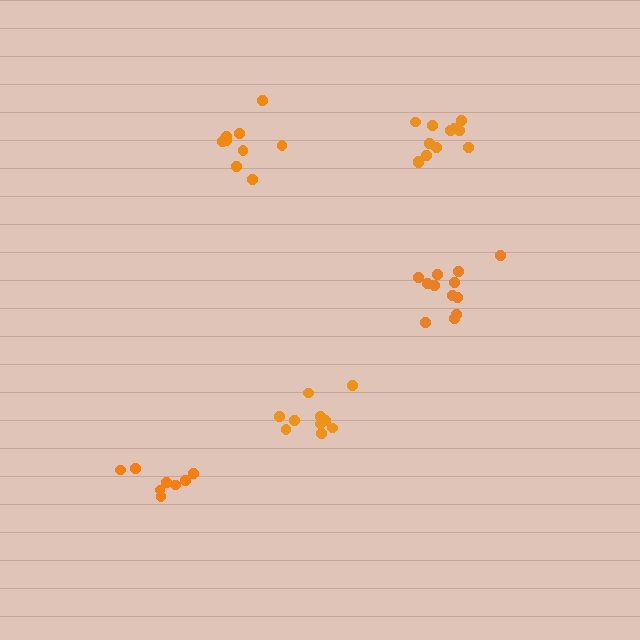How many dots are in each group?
Group 1: 12 dots, Group 2: 9 dots, Group 3: 8 dots, Group 4: 10 dots, Group 5: 12 dots (51 total).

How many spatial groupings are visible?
There are 5 spatial groupings.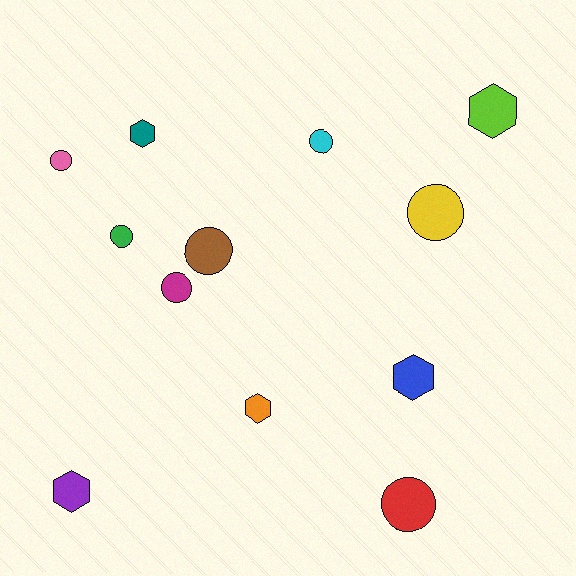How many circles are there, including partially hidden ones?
There are 7 circles.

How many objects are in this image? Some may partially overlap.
There are 12 objects.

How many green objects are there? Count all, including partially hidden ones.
There is 1 green object.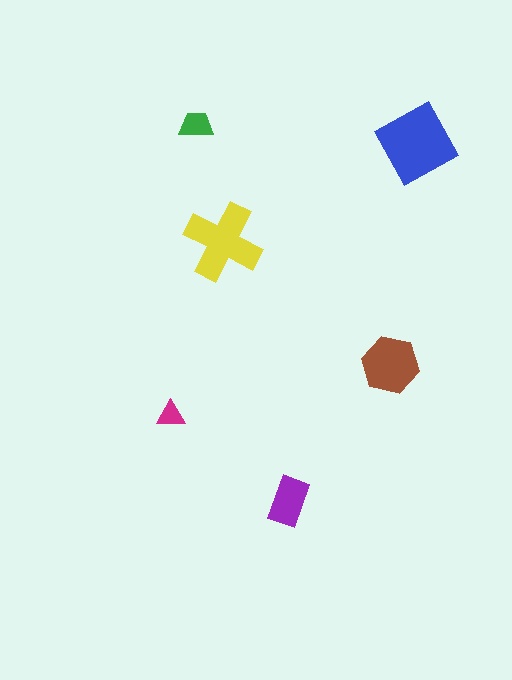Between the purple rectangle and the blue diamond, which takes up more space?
The blue diamond.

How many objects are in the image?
There are 6 objects in the image.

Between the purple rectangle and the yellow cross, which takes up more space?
The yellow cross.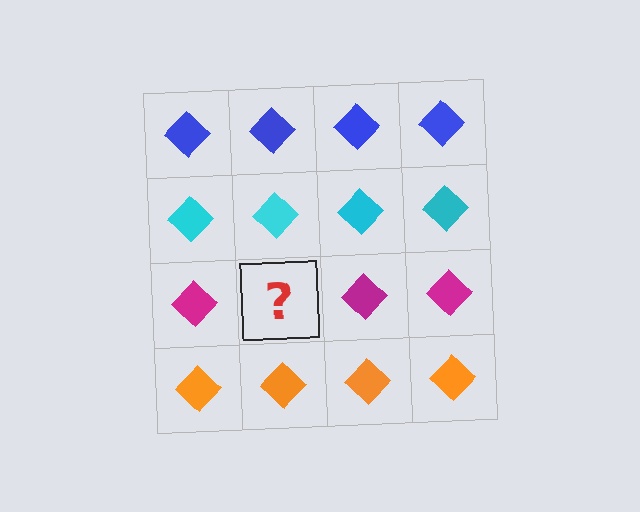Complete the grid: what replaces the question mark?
The question mark should be replaced with a magenta diamond.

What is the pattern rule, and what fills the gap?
The rule is that each row has a consistent color. The gap should be filled with a magenta diamond.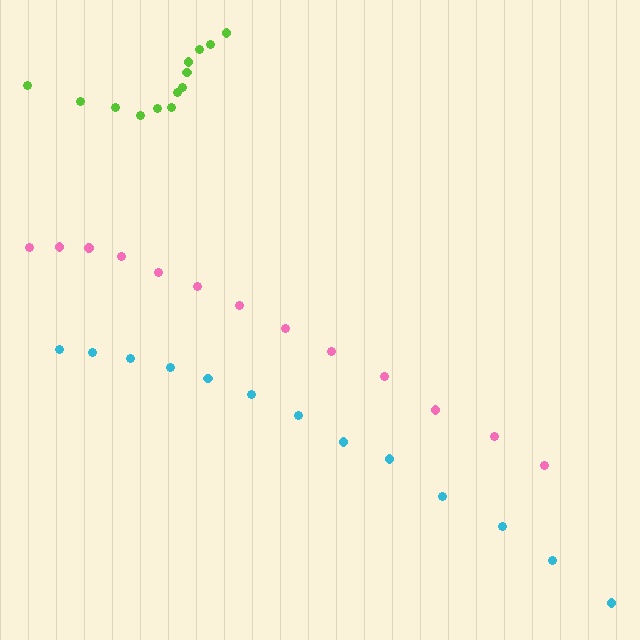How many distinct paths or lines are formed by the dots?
There are 3 distinct paths.